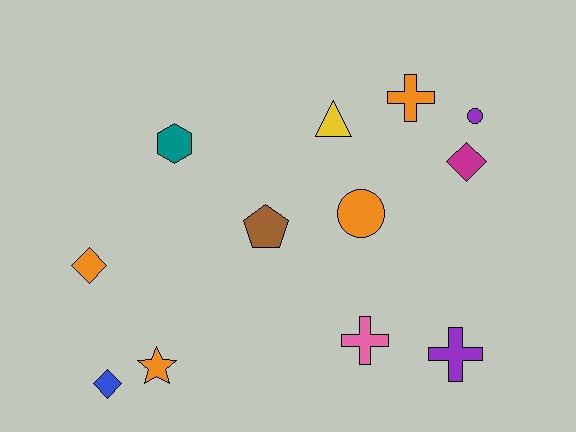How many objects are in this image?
There are 12 objects.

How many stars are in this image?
There is 1 star.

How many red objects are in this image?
There are no red objects.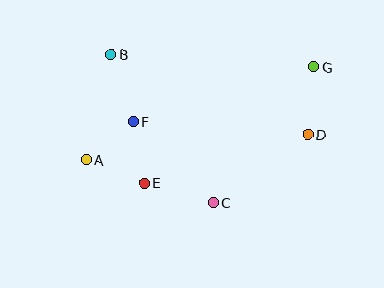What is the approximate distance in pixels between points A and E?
The distance between A and E is approximately 63 pixels.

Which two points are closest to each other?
Points A and F are closest to each other.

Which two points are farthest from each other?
Points A and G are farthest from each other.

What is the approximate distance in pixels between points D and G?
The distance between D and G is approximately 68 pixels.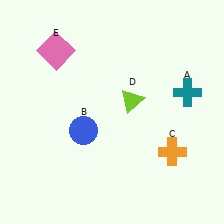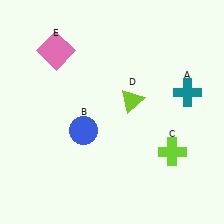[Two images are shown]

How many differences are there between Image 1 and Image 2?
There is 1 difference between the two images.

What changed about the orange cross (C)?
In Image 1, C is orange. In Image 2, it changed to lime.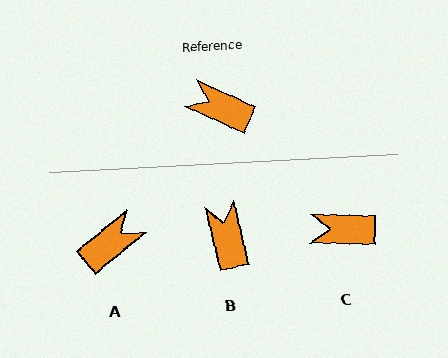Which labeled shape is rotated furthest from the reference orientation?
A, about 116 degrees away.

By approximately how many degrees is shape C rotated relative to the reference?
Approximately 23 degrees counter-clockwise.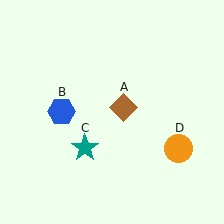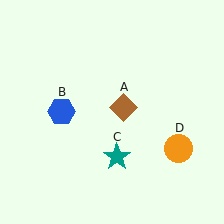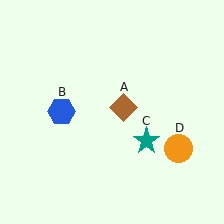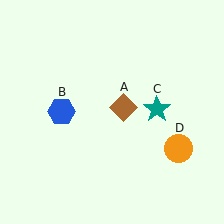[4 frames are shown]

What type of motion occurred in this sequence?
The teal star (object C) rotated counterclockwise around the center of the scene.